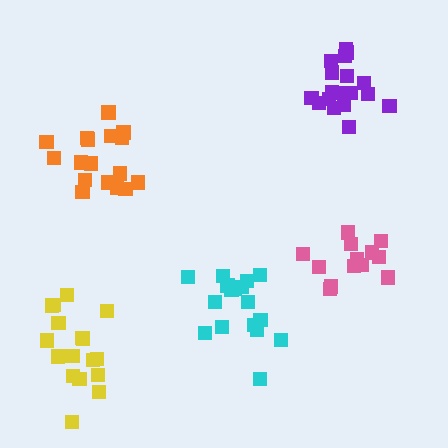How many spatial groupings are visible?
There are 5 spatial groupings.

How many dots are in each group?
Group 1: 18 dots, Group 2: 13 dots, Group 3: 17 dots, Group 4: 18 dots, Group 5: 17 dots (83 total).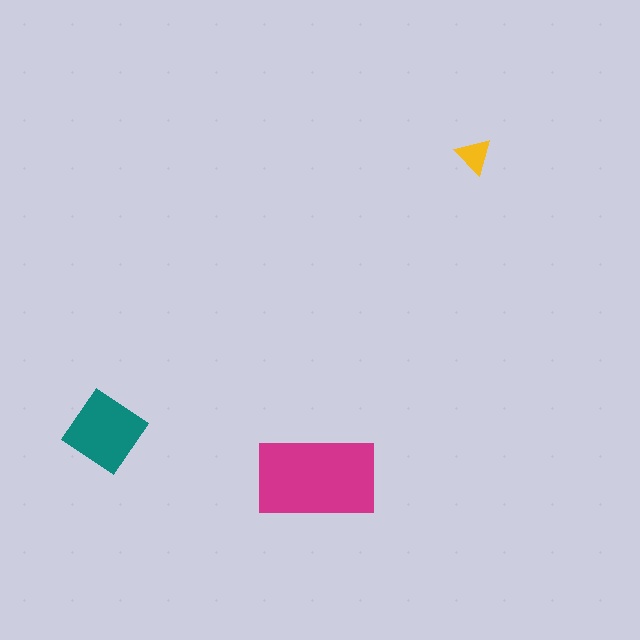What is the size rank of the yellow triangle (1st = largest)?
3rd.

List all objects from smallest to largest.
The yellow triangle, the teal diamond, the magenta rectangle.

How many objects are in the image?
There are 3 objects in the image.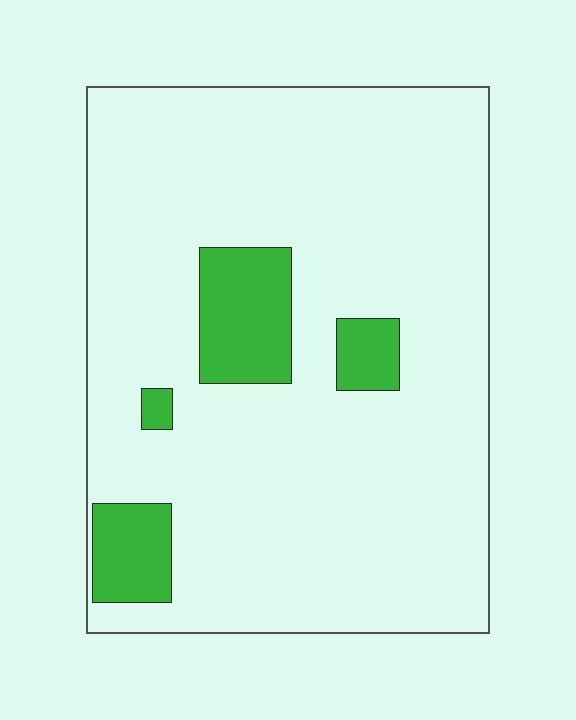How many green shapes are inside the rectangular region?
4.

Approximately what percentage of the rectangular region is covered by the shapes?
Approximately 10%.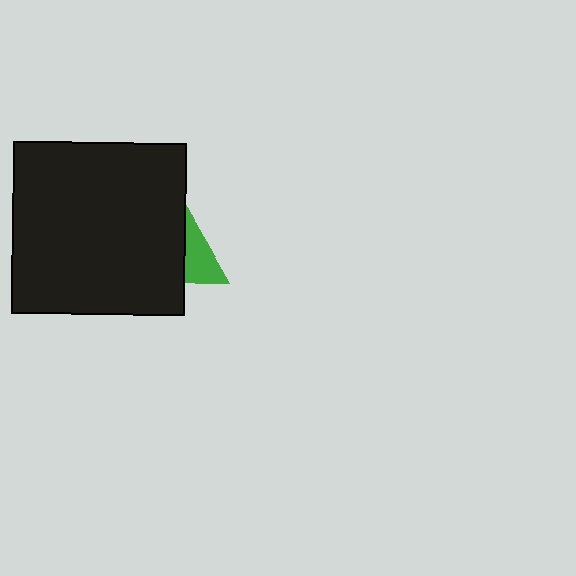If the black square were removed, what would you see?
You would see the complete green triangle.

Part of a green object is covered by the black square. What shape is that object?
It is a triangle.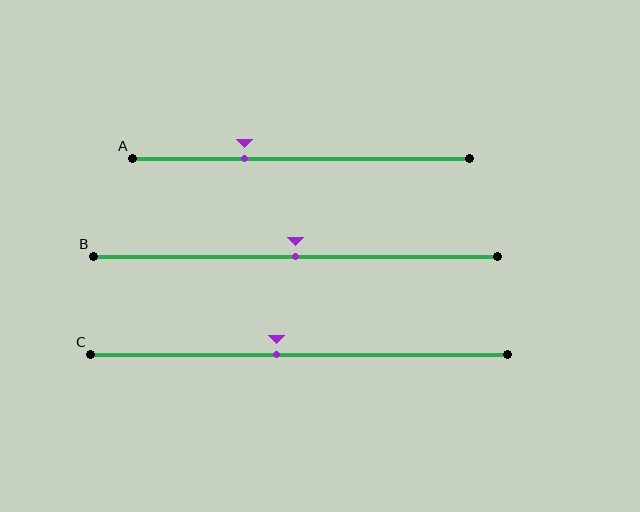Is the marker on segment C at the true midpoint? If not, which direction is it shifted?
No, the marker on segment C is shifted to the left by about 6% of the segment length.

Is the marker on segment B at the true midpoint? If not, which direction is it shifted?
Yes, the marker on segment B is at the true midpoint.